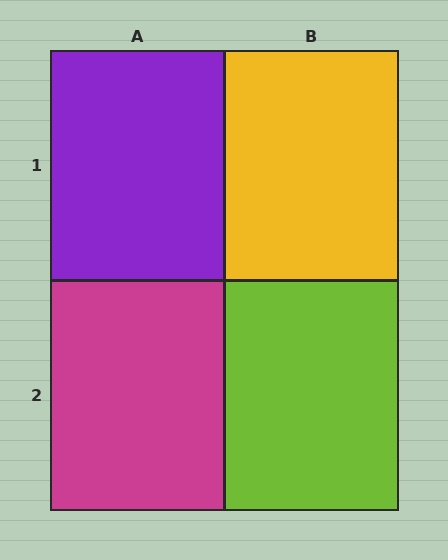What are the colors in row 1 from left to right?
Purple, yellow.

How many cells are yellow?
1 cell is yellow.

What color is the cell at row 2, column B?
Lime.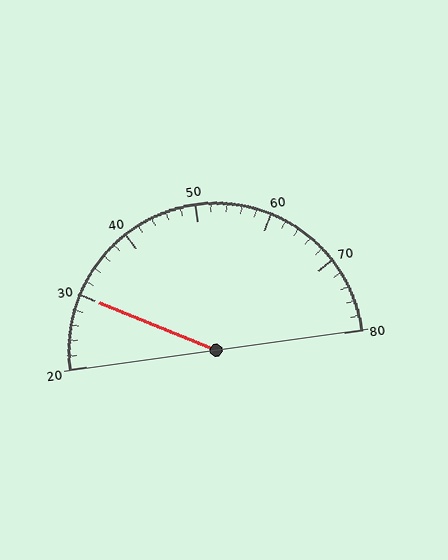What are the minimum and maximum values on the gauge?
The gauge ranges from 20 to 80.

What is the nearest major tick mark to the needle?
The nearest major tick mark is 30.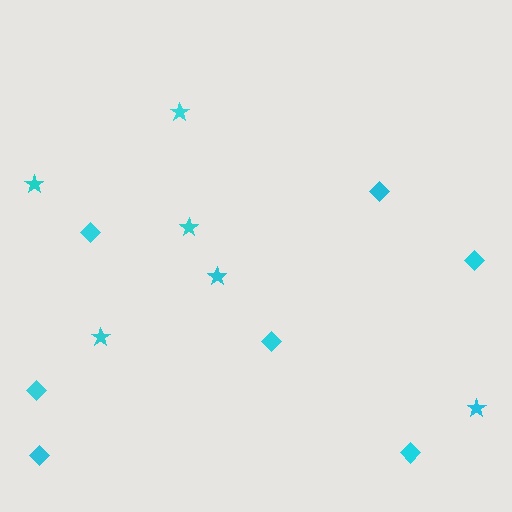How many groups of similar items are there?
There are 2 groups: one group of diamonds (7) and one group of stars (6).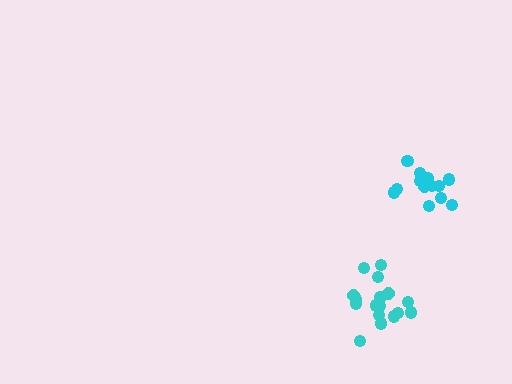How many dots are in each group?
Group 1: 17 dots, Group 2: 13 dots (30 total).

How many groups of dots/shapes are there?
There are 2 groups.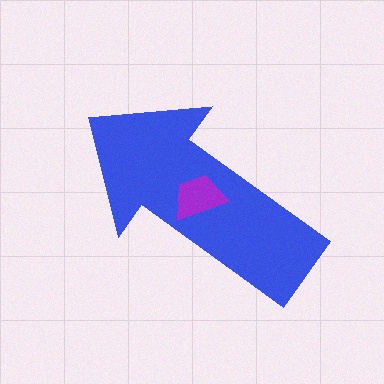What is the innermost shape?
The purple trapezoid.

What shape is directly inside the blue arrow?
The purple trapezoid.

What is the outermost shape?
The blue arrow.